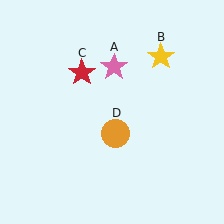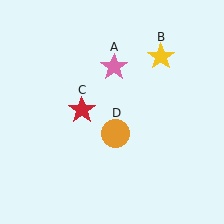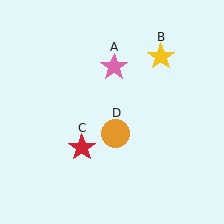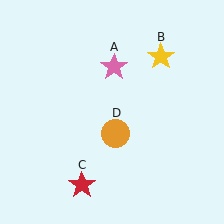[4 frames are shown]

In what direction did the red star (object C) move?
The red star (object C) moved down.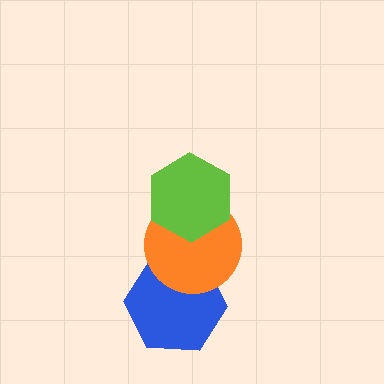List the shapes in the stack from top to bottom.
From top to bottom: the lime hexagon, the orange circle, the blue hexagon.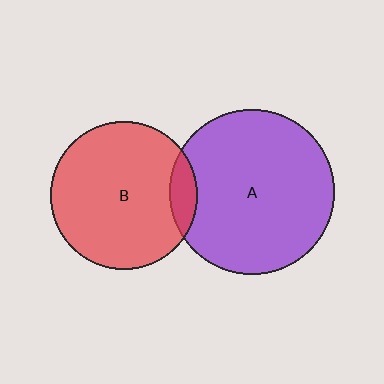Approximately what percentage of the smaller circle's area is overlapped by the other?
Approximately 10%.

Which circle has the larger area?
Circle A (purple).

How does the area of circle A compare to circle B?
Approximately 1.2 times.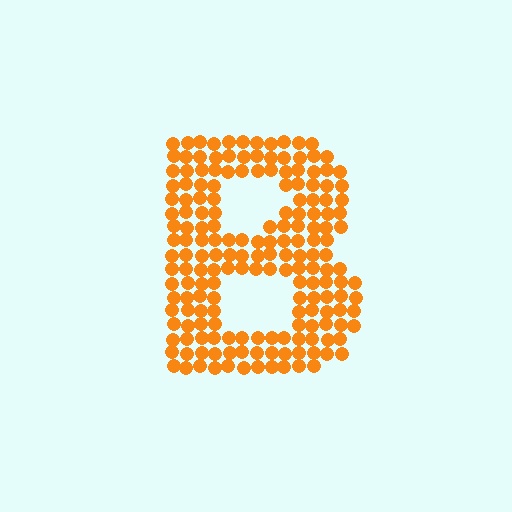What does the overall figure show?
The overall figure shows the letter B.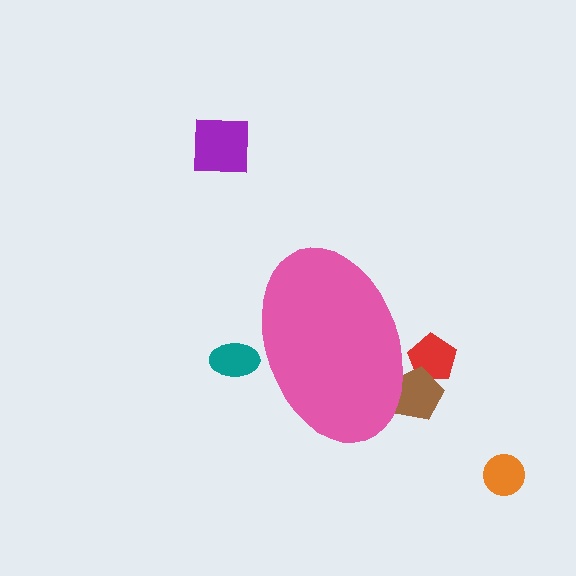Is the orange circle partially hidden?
No, the orange circle is fully visible.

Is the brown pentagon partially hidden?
Yes, the brown pentagon is partially hidden behind the pink ellipse.